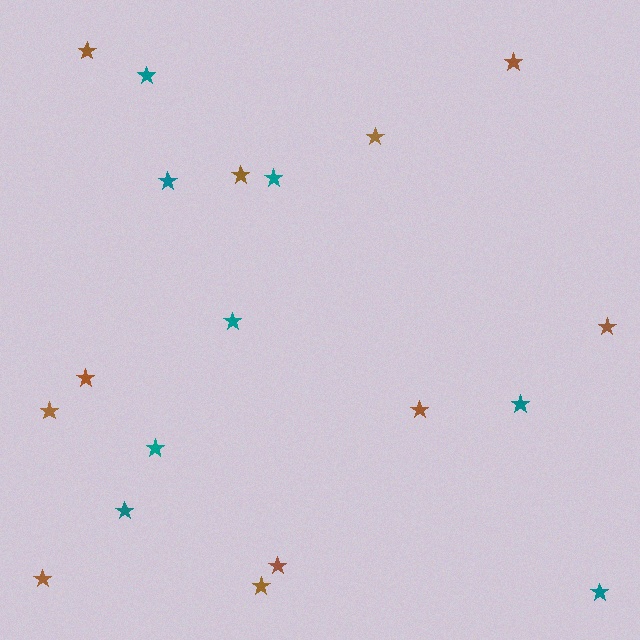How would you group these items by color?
There are 2 groups: one group of brown stars (11) and one group of teal stars (8).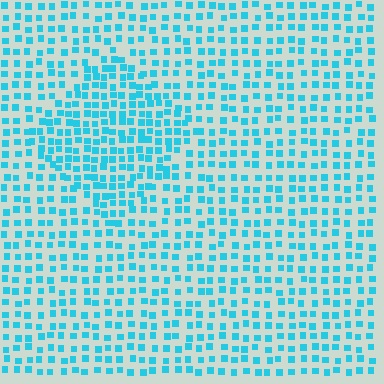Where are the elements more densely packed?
The elements are more densely packed inside the diamond boundary.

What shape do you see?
I see a diamond.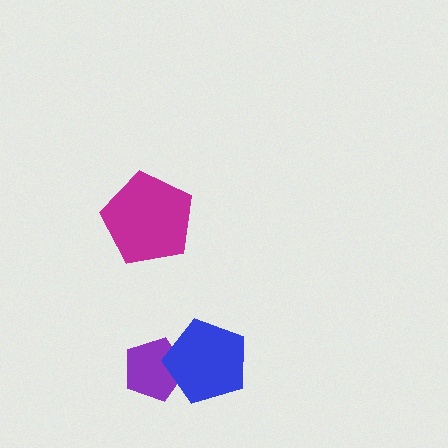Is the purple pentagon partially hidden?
Yes, it is partially covered by another shape.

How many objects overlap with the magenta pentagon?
0 objects overlap with the magenta pentagon.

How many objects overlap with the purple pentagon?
1 object overlaps with the purple pentagon.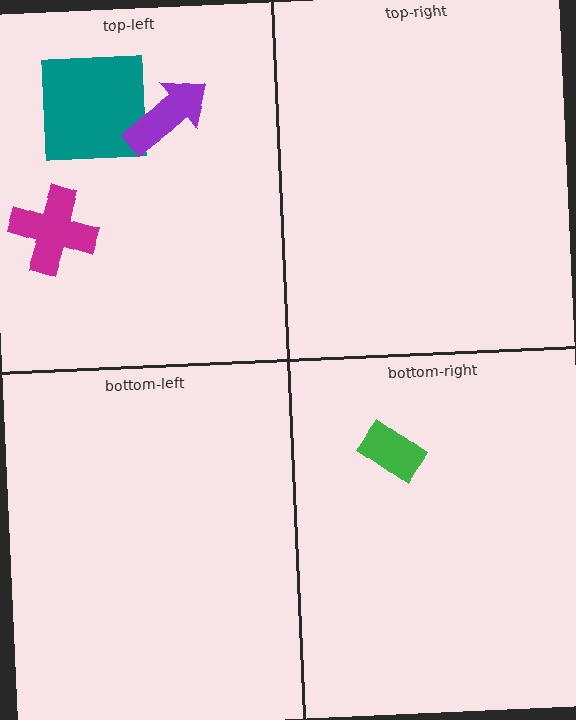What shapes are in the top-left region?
The teal square, the magenta cross, the purple arrow.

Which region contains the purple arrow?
The top-left region.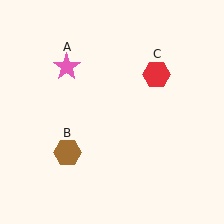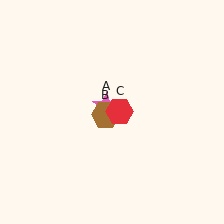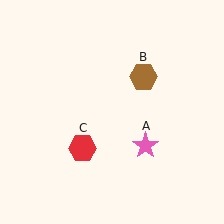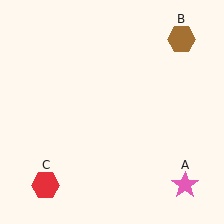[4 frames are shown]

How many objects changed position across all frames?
3 objects changed position: pink star (object A), brown hexagon (object B), red hexagon (object C).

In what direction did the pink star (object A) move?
The pink star (object A) moved down and to the right.